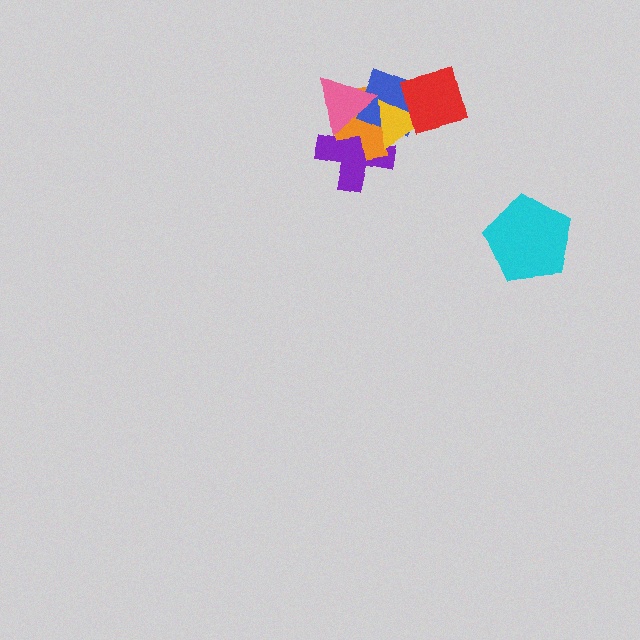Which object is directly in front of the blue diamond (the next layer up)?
The yellow triangle is directly in front of the blue diamond.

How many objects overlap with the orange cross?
4 objects overlap with the orange cross.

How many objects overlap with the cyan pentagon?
0 objects overlap with the cyan pentagon.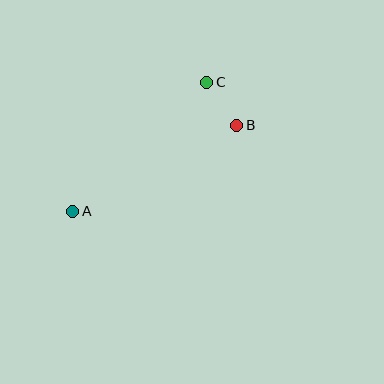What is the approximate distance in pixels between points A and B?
The distance between A and B is approximately 185 pixels.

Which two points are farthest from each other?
Points A and C are farthest from each other.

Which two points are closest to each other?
Points B and C are closest to each other.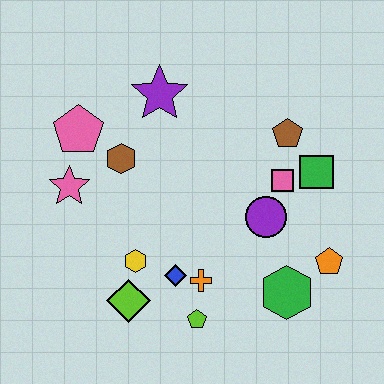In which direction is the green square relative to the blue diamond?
The green square is to the right of the blue diamond.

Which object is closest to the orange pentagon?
The green hexagon is closest to the orange pentagon.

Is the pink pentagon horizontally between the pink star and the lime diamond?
Yes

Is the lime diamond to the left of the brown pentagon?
Yes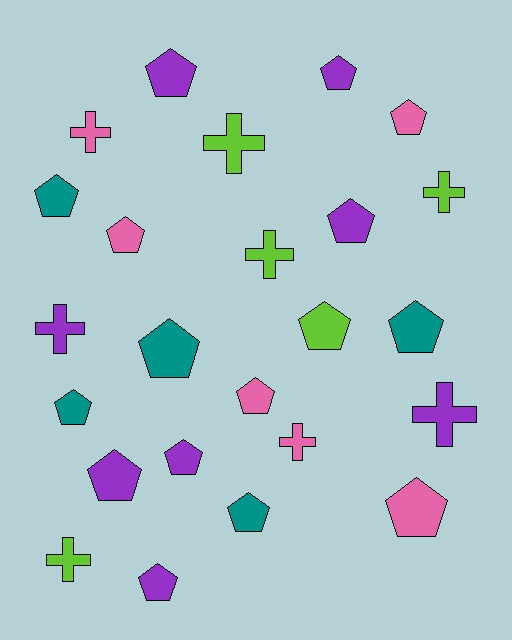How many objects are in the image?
There are 24 objects.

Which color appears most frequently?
Purple, with 8 objects.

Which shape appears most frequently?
Pentagon, with 16 objects.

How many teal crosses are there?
There are no teal crosses.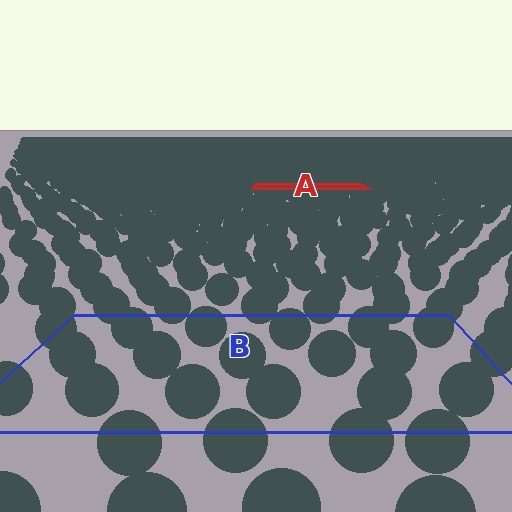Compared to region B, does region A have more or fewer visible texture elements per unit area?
Region A has more texture elements per unit area — they are packed more densely because it is farther away.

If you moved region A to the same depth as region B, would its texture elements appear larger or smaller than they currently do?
They would appear larger. At a closer depth, the same texture elements are projected at a bigger on-screen size.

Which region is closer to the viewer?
Region B is closer. The texture elements there are larger and more spread out.